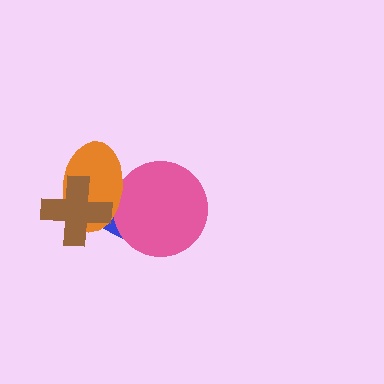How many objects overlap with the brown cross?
2 objects overlap with the brown cross.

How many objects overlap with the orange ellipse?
3 objects overlap with the orange ellipse.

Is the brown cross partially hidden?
No, no other shape covers it.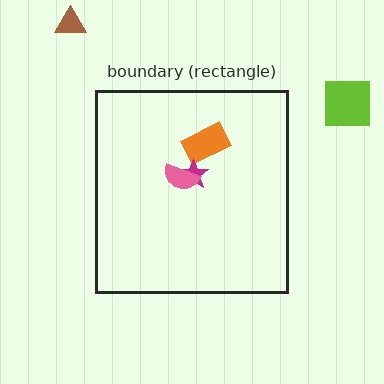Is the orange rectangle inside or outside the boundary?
Inside.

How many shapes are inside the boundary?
3 inside, 2 outside.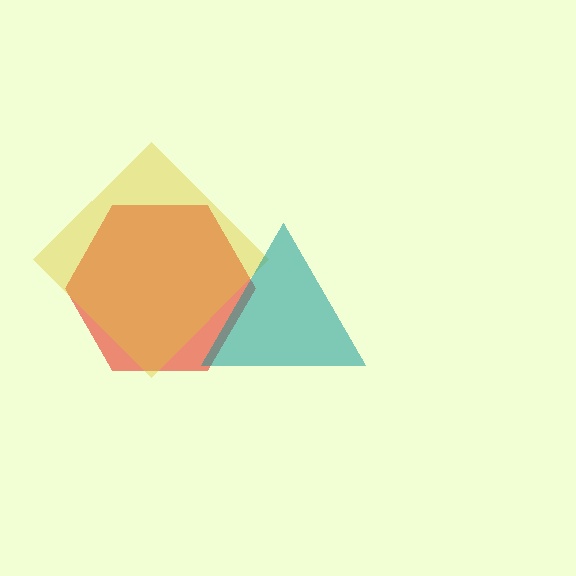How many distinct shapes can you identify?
There are 3 distinct shapes: a red hexagon, a yellow diamond, a teal triangle.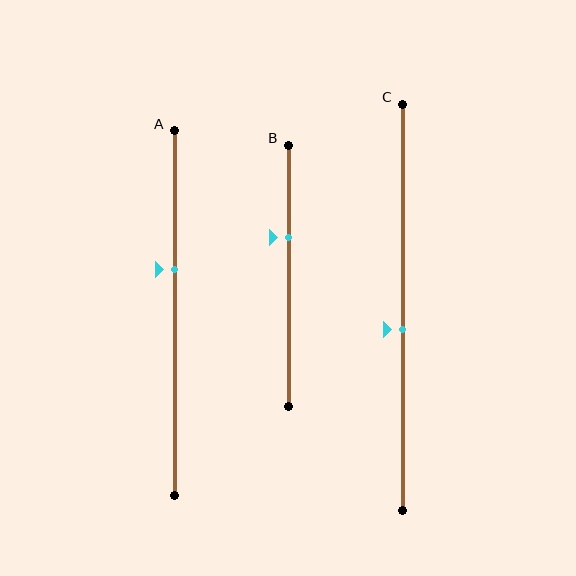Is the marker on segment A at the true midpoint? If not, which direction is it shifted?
No, the marker on segment A is shifted upward by about 12% of the segment length.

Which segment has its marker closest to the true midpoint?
Segment C has its marker closest to the true midpoint.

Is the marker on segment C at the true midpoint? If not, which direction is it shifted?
No, the marker on segment C is shifted downward by about 5% of the segment length.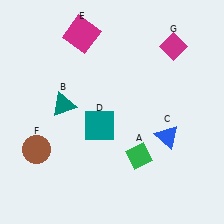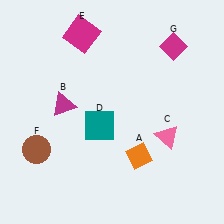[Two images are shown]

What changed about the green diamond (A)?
In Image 1, A is green. In Image 2, it changed to orange.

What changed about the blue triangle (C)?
In Image 1, C is blue. In Image 2, it changed to pink.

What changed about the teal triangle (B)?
In Image 1, B is teal. In Image 2, it changed to magenta.